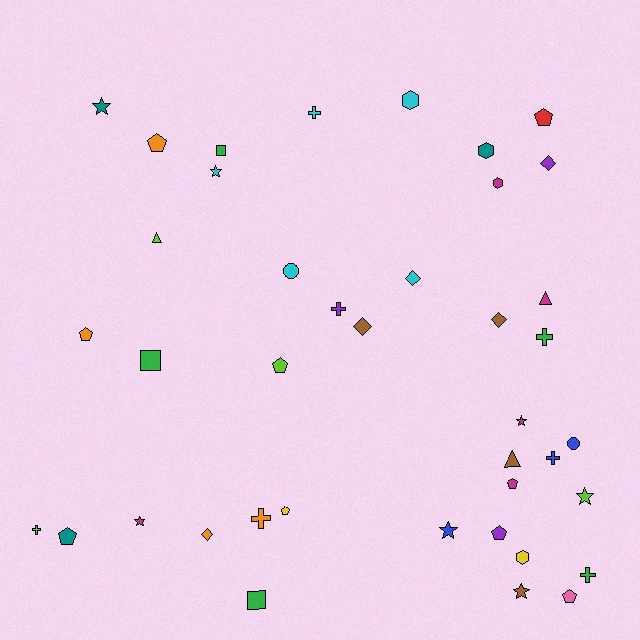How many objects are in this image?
There are 40 objects.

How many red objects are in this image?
There is 1 red object.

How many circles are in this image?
There are 2 circles.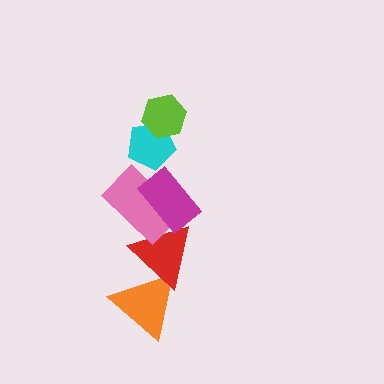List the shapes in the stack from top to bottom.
From top to bottom: the lime hexagon, the cyan pentagon, the magenta rectangle, the pink rectangle, the red triangle, the orange triangle.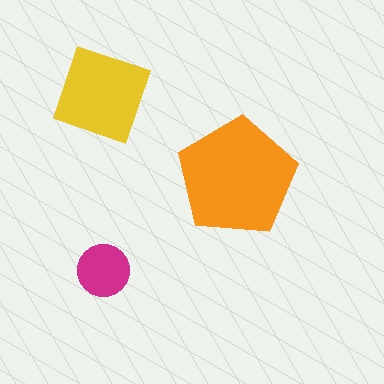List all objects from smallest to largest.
The magenta circle, the yellow diamond, the orange pentagon.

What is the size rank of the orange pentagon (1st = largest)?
1st.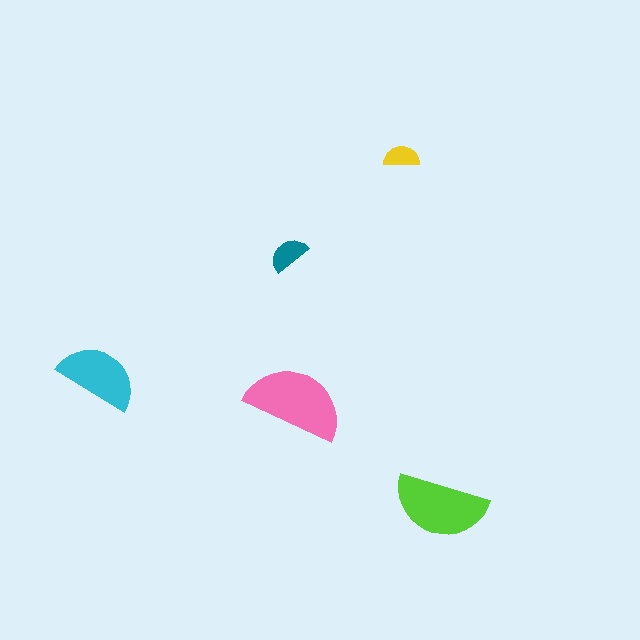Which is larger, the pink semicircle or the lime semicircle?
The pink one.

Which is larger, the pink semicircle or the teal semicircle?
The pink one.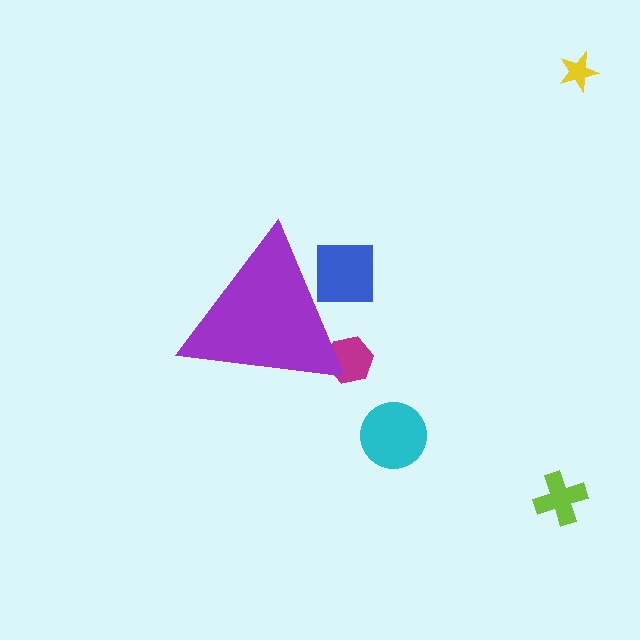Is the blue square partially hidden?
Yes, the blue square is partially hidden behind the purple triangle.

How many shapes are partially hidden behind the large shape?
2 shapes are partially hidden.